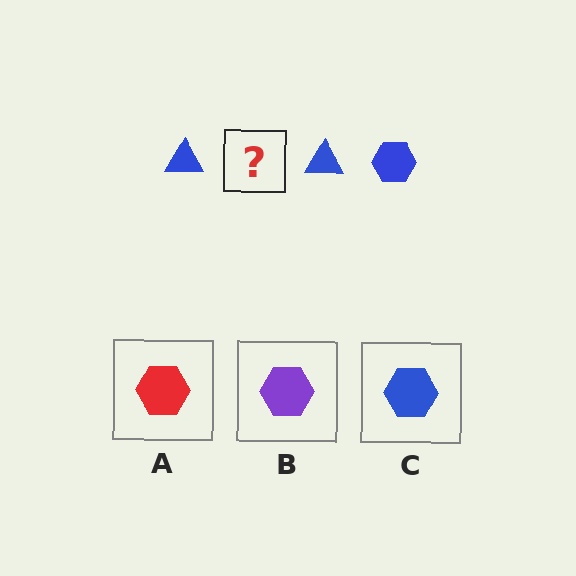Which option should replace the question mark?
Option C.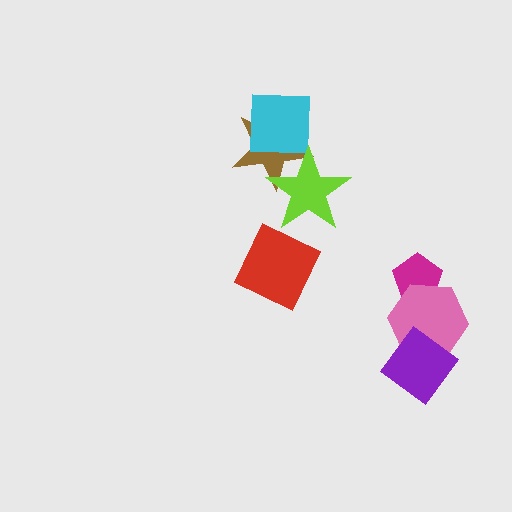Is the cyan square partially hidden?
Yes, it is partially covered by another shape.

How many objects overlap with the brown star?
2 objects overlap with the brown star.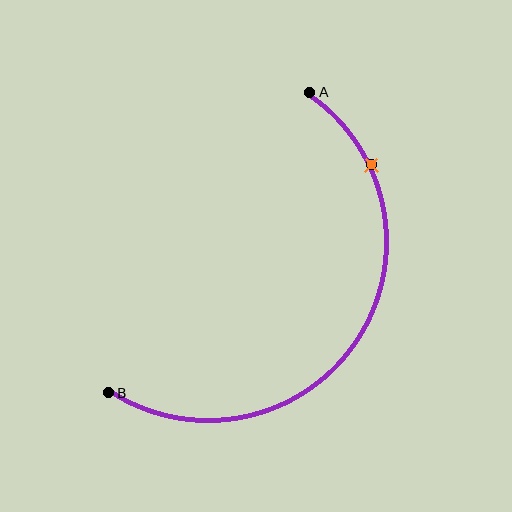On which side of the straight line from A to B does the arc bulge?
The arc bulges below and to the right of the straight line connecting A and B.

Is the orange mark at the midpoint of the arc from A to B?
No. The orange mark lies on the arc but is closer to endpoint A. The arc midpoint would be at the point on the curve equidistant along the arc from both A and B.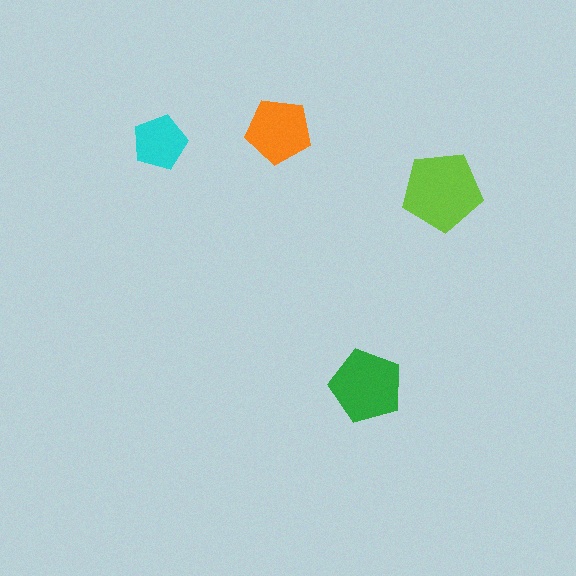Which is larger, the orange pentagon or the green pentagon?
The green one.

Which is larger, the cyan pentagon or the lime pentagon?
The lime one.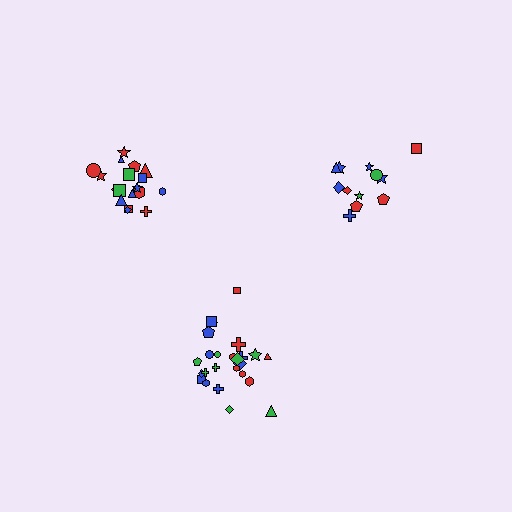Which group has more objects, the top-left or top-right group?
The top-left group.